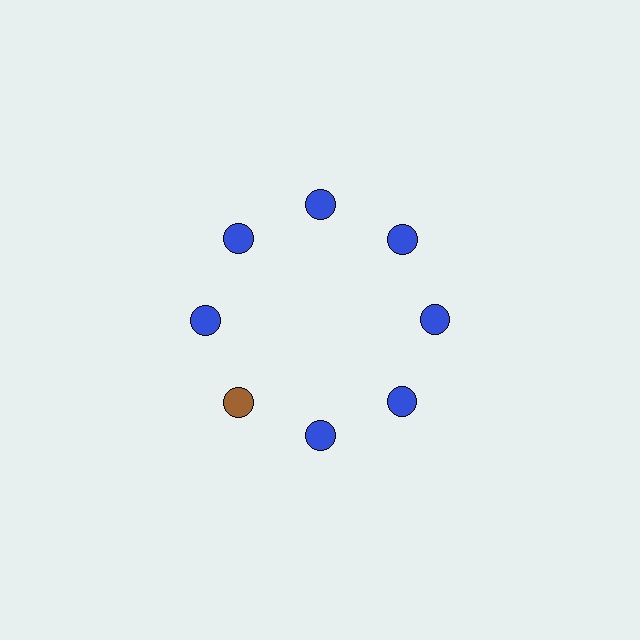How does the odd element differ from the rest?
It has a different color: brown instead of blue.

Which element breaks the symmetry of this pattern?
The brown circle at roughly the 8 o'clock position breaks the symmetry. All other shapes are blue circles.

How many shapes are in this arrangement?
There are 8 shapes arranged in a ring pattern.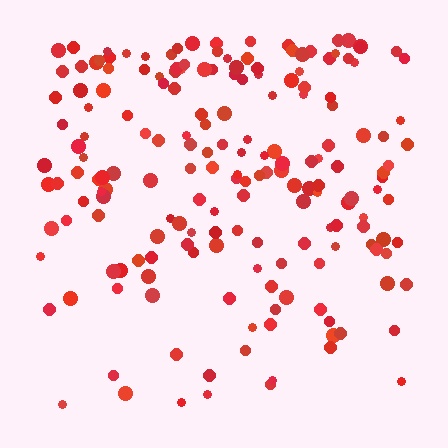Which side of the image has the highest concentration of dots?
The top.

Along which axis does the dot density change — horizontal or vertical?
Vertical.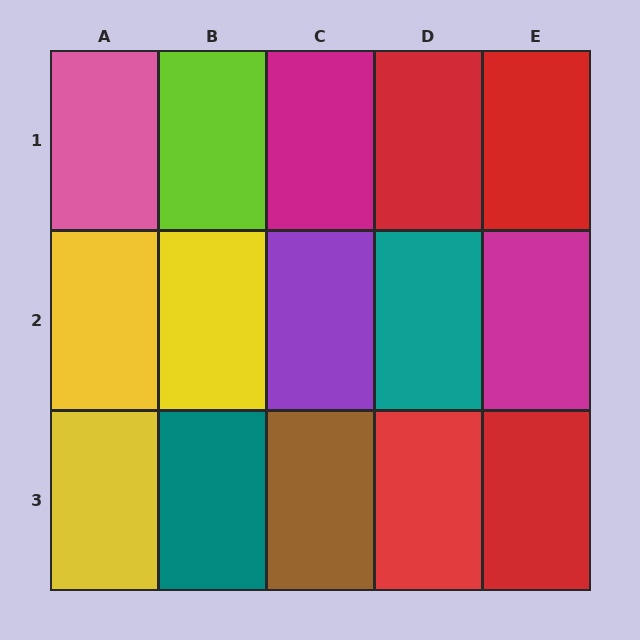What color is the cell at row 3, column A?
Yellow.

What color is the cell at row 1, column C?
Magenta.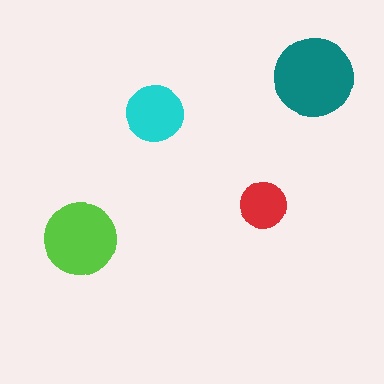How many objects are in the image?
There are 4 objects in the image.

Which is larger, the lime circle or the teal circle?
The teal one.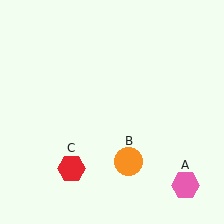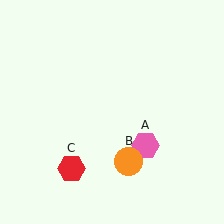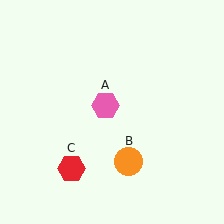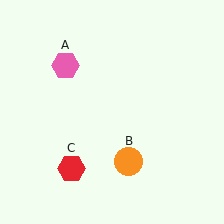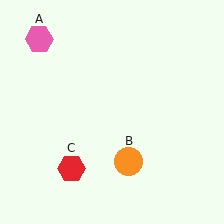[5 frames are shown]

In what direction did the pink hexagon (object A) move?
The pink hexagon (object A) moved up and to the left.